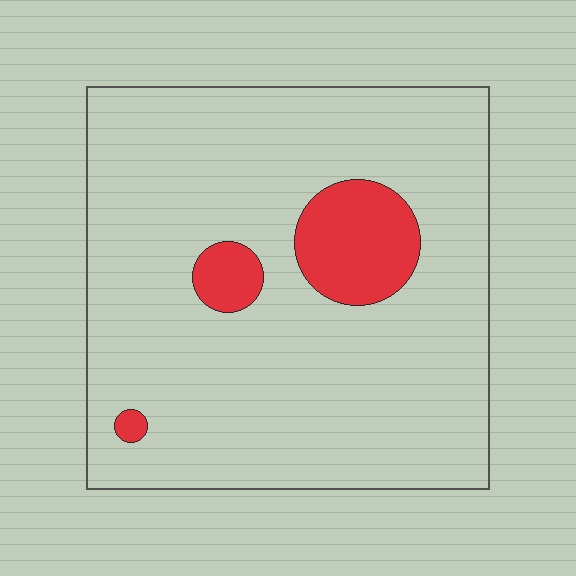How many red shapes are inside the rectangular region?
3.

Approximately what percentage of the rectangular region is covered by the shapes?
Approximately 10%.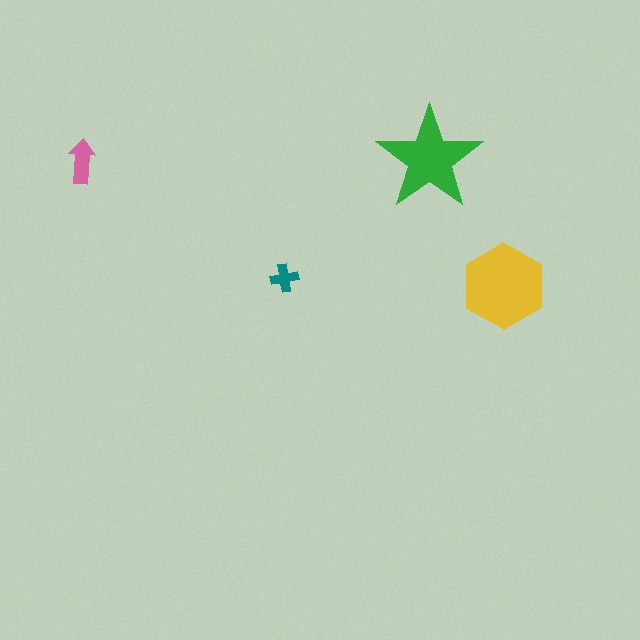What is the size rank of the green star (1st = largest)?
2nd.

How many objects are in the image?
There are 4 objects in the image.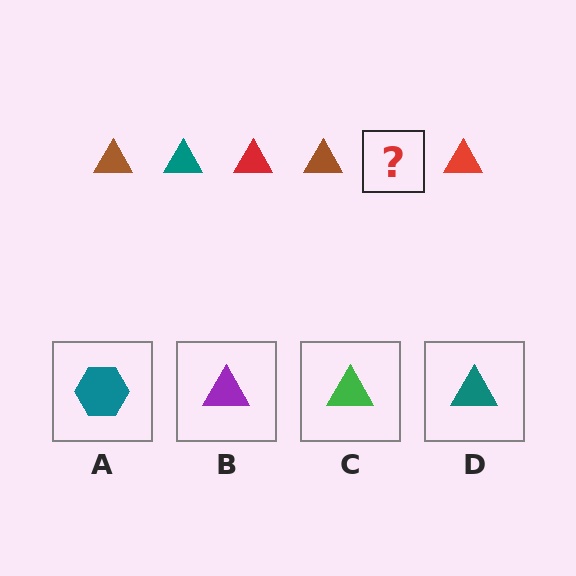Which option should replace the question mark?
Option D.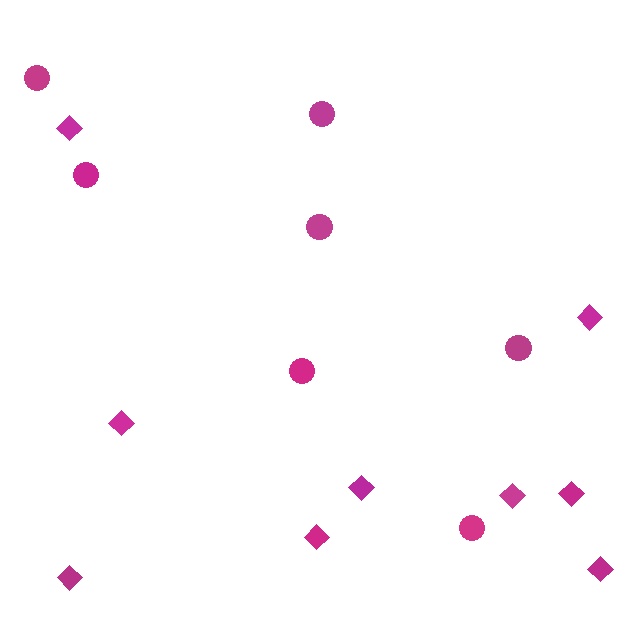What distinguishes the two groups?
There are 2 groups: one group of circles (7) and one group of diamonds (9).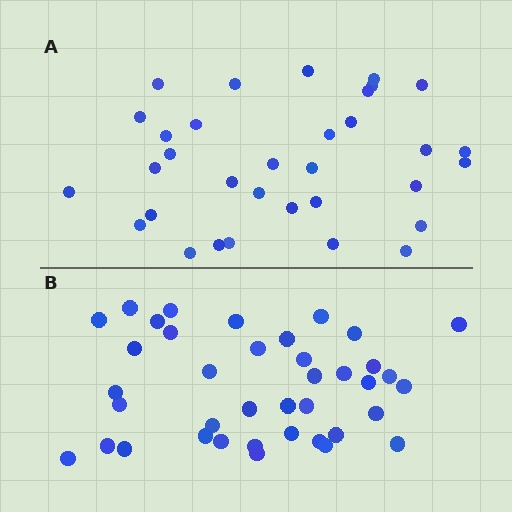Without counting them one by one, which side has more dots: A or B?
Region B (the bottom region) has more dots.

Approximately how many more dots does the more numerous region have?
Region B has about 6 more dots than region A.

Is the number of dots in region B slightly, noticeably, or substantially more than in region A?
Region B has only slightly more — the two regions are fairly close. The ratio is roughly 1.2 to 1.